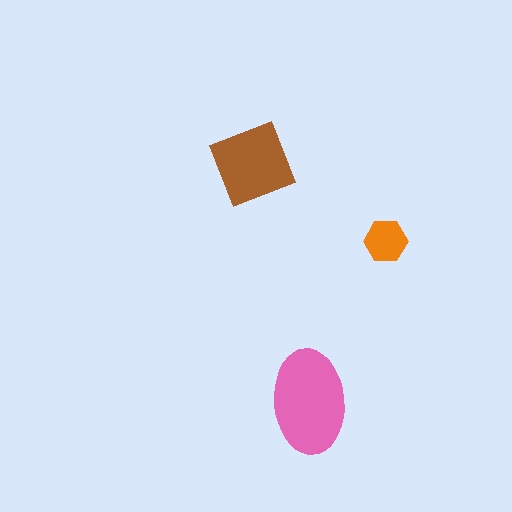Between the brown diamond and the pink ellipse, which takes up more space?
The pink ellipse.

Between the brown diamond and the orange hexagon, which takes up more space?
The brown diamond.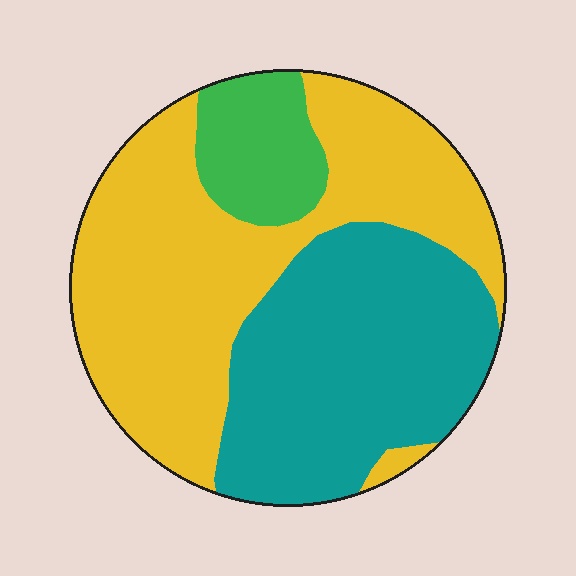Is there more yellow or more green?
Yellow.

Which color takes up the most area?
Yellow, at roughly 50%.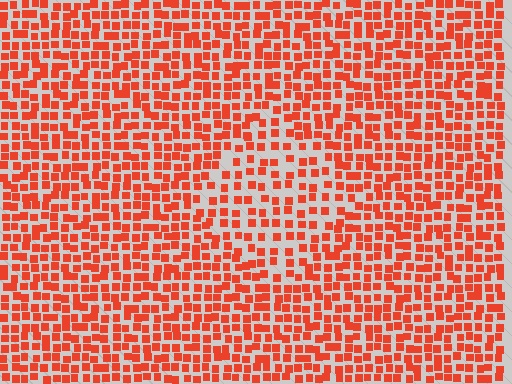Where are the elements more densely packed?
The elements are more densely packed outside the diamond boundary.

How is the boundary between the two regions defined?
The boundary is defined by a change in element density (approximately 1.6x ratio). All elements are the same color, size, and shape.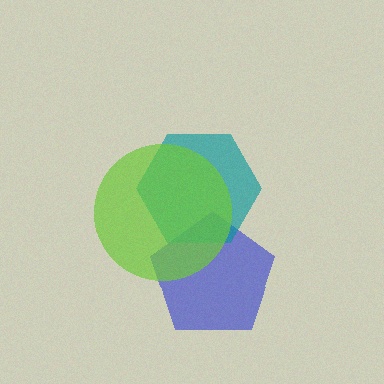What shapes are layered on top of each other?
The layered shapes are: a blue pentagon, a teal hexagon, a lime circle.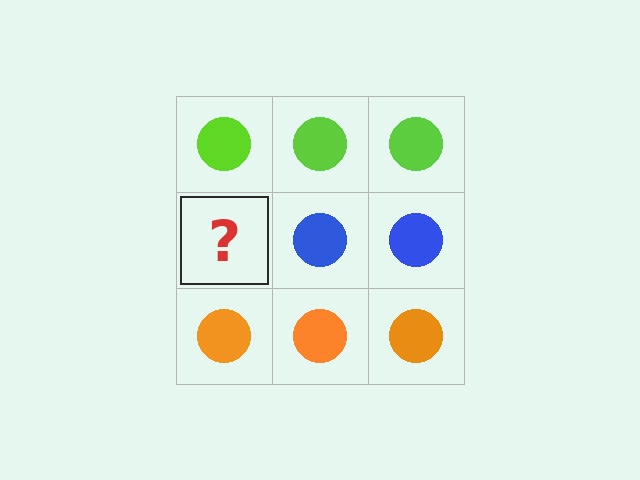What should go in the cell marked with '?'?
The missing cell should contain a blue circle.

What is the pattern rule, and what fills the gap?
The rule is that each row has a consistent color. The gap should be filled with a blue circle.